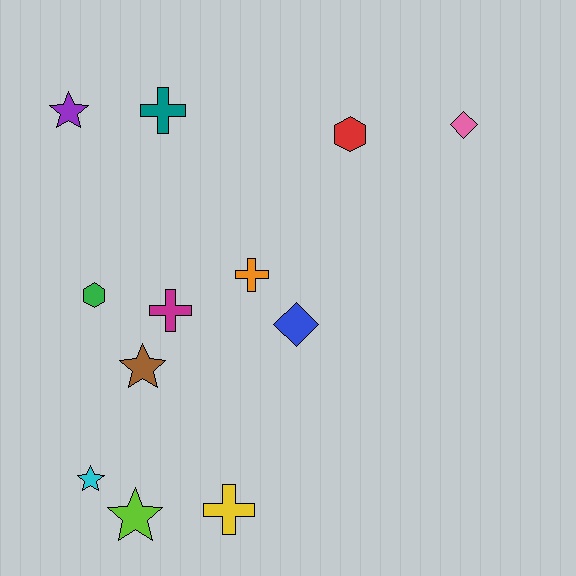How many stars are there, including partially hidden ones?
There are 4 stars.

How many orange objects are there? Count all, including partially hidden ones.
There is 1 orange object.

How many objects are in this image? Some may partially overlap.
There are 12 objects.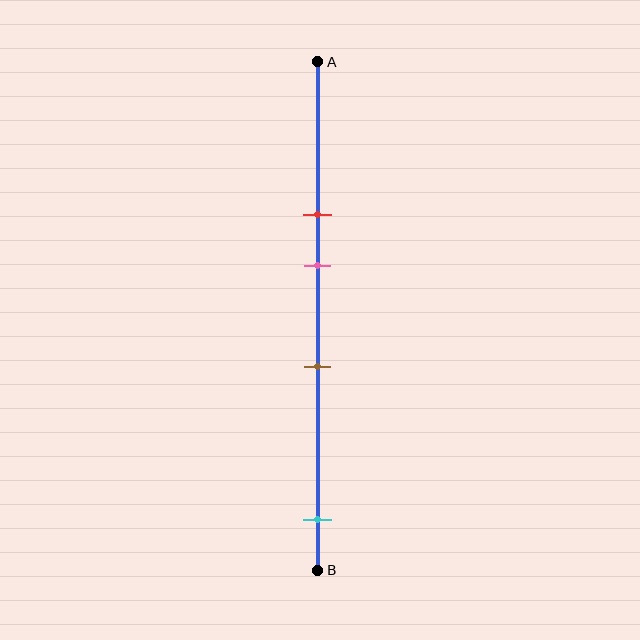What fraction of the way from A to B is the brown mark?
The brown mark is approximately 60% (0.6) of the way from A to B.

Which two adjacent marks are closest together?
The red and pink marks are the closest adjacent pair.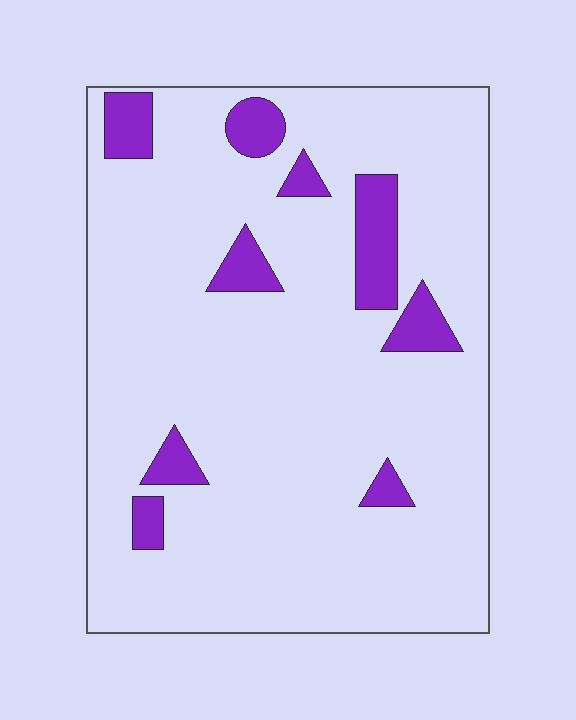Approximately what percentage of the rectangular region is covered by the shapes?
Approximately 10%.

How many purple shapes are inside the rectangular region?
9.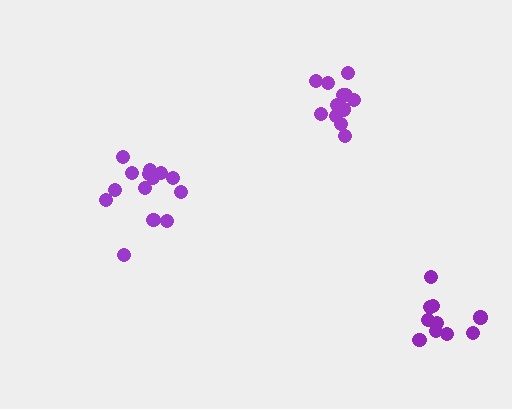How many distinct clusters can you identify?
There are 3 distinct clusters.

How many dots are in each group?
Group 1: 14 dots, Group 2: 12 dots, Group 3: 11 dots (37 total).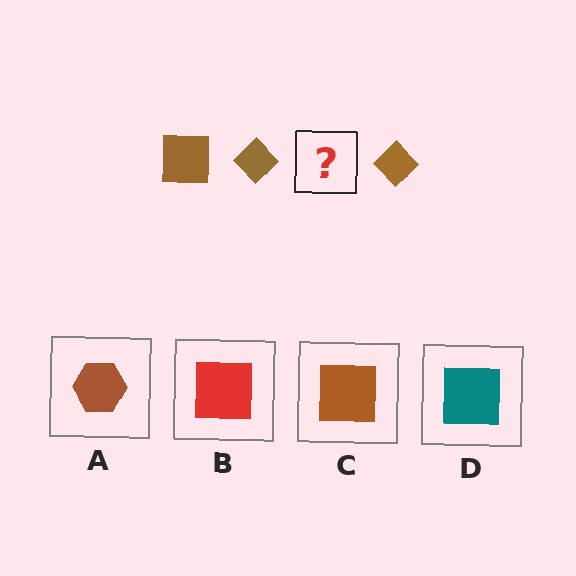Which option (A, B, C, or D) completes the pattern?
C.